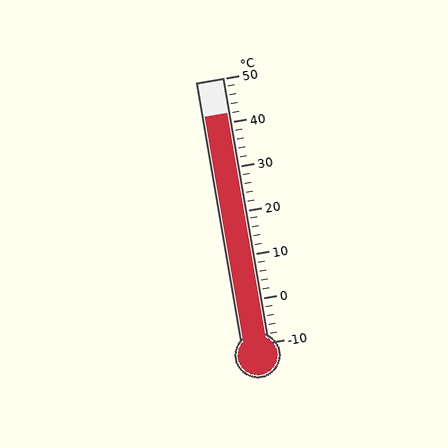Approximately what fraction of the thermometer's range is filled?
The thermometer is filled to approximately 85% of its range.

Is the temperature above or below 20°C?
The temperature is above 20°C.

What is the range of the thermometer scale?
The thermometer scale ranges from -10°C to 50°C.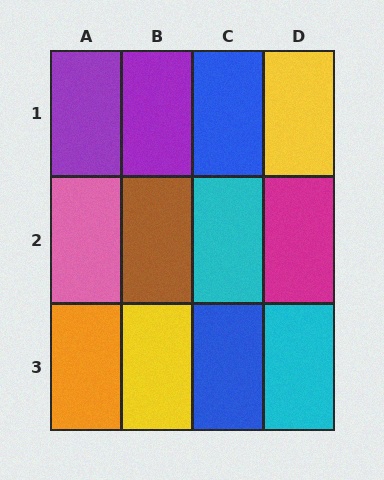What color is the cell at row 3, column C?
Blue.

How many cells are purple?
2 cells are purple.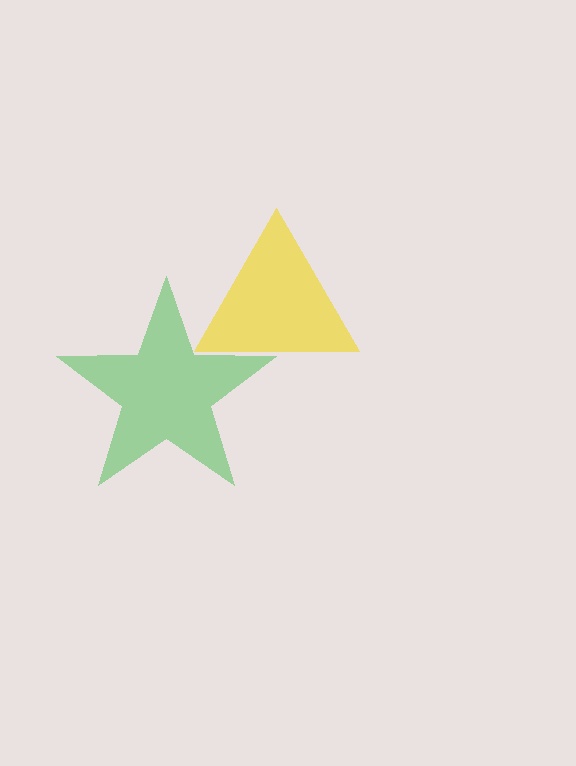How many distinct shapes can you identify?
There are 2 distinct shapes: a yellow triangle, a green star.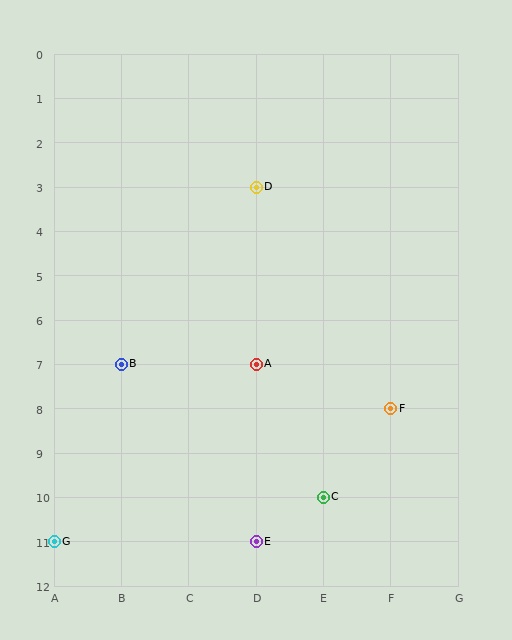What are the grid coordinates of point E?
Point E is at grid coordinates (D, 11).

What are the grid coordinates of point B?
Point B is at grid coordinates (B, 7).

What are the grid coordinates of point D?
Point D is at grid coordinates (D, 3).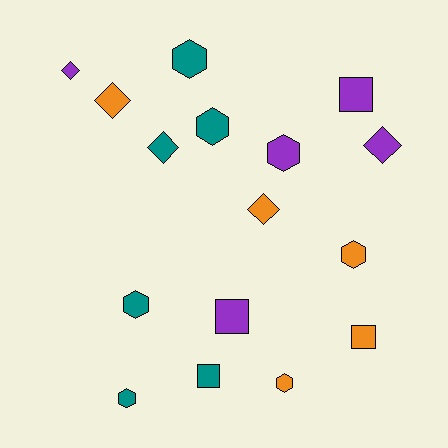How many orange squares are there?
There is 1 orange square.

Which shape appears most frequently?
Hexagon, with 7 objects.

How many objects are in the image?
There are 16 objects.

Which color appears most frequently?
Teal, with 6 objects.